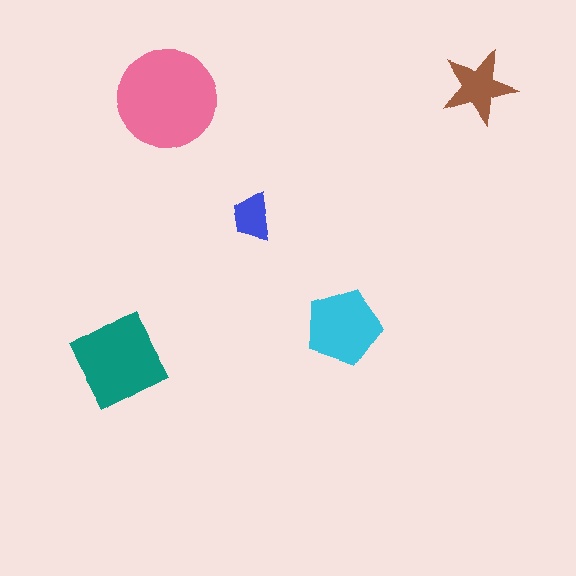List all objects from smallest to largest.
The blue trapezoid, the brown star, the cyan pentagon, the teal diamond, the pink circle.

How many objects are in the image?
There are 5 objects in the image.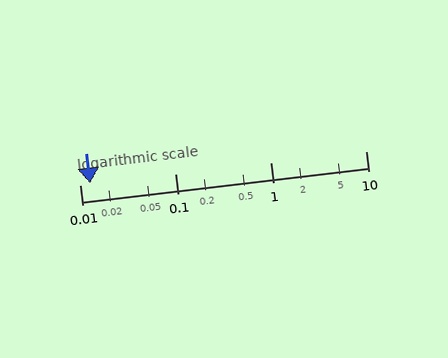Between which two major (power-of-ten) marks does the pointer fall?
The pointer is between 0.01 and 0.1.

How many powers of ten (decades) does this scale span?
The scale spans 3 decades, from 0.01 to 10.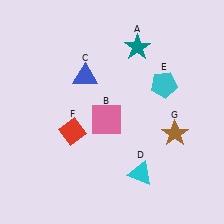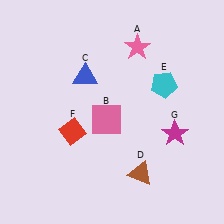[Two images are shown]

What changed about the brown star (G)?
In Image 1, G is brown. In Image 2, it changed to magenta.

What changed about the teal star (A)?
In Image 1, A is teal. In Image 2, it changed to pink.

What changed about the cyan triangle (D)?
In Image 1, D is cyan. In Image 2, it changed to brown.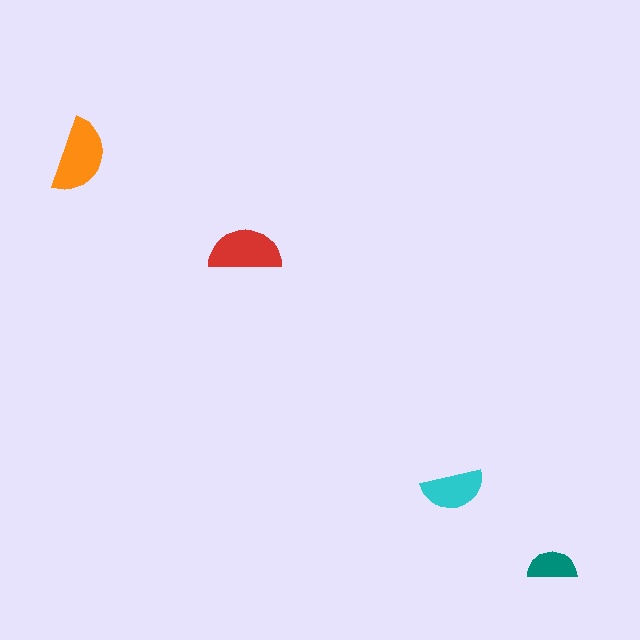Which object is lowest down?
The teal semicircle is bottommost.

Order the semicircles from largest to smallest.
the orange one, the red one, the cyan one, the teal one.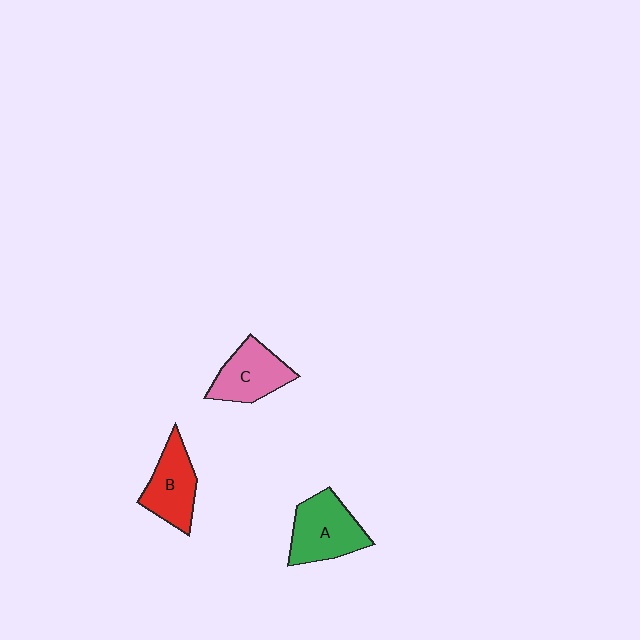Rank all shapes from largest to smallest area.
From largest to smallest: A (green), C (pink), B (red).